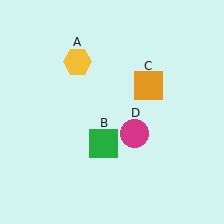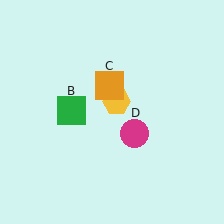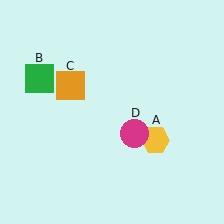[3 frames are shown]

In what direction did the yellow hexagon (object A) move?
The yellow hexagon (object A) moved down and to the right.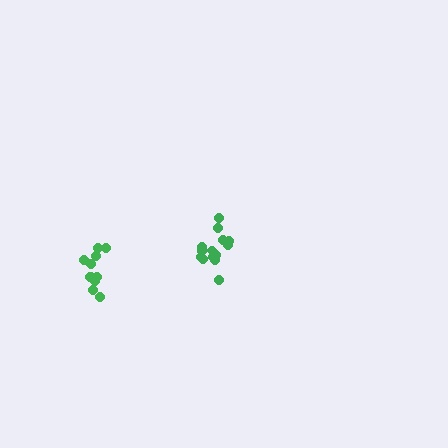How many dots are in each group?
Group 1: 14 dots, Group 2: 11 dots (25 total).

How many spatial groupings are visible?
There are 2 spatial groupings.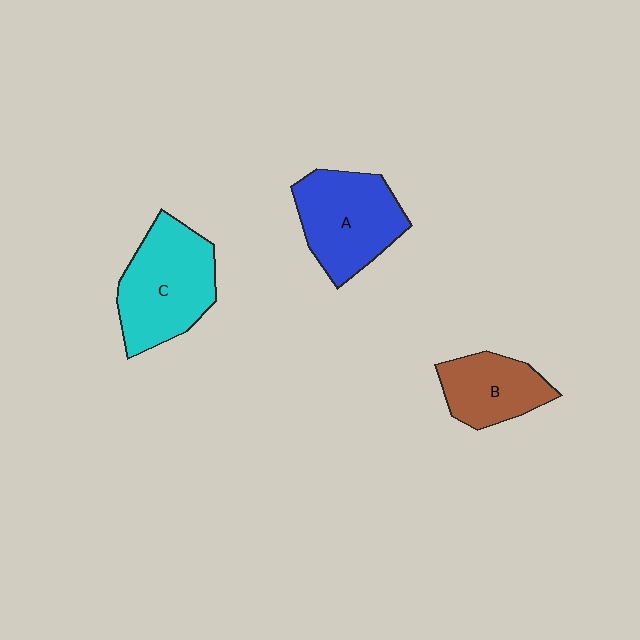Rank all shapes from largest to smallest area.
From largest to smallest: C (cyan), A (blue), B (brown).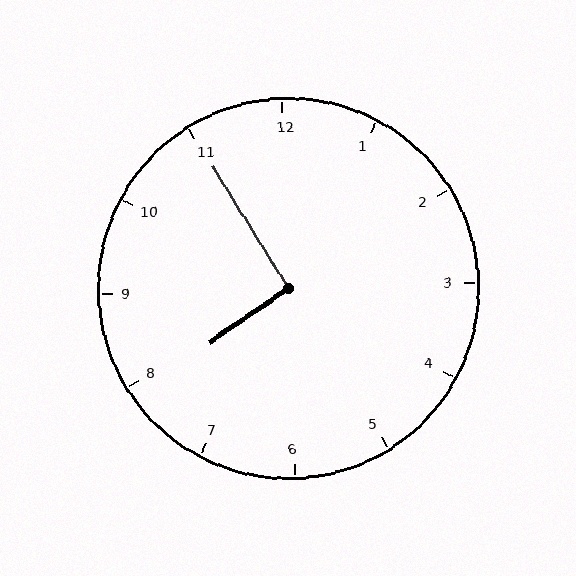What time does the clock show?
7:55.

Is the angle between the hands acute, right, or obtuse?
It is right.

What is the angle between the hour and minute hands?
Approximately 92 degrees.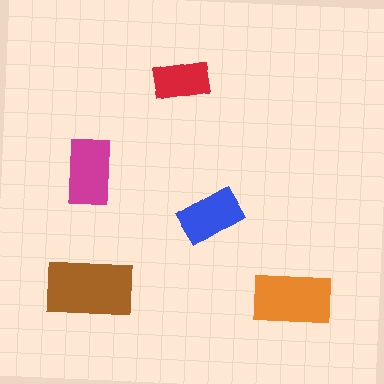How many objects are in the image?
There are 5 objects in the image.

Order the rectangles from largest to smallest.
the brown one, the orange one, the magenta one, the blue one, the red one.